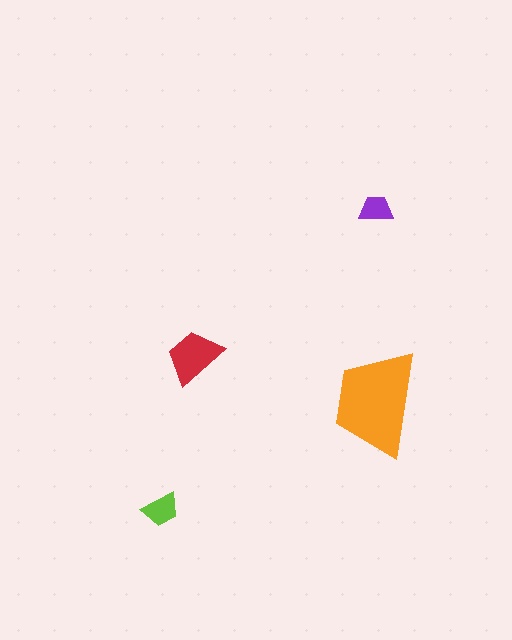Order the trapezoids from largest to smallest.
the orange one, the red one, the lime one, the purple one.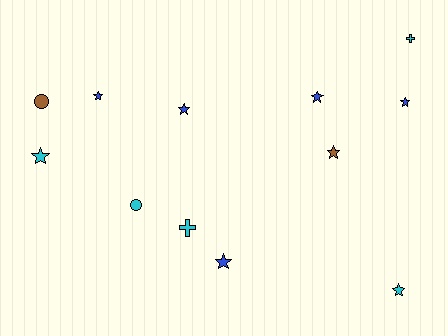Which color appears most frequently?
Cyan, with 5 objects.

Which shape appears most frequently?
Star, with 8 objects.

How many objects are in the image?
There are 12 objects.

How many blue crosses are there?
There are no blue crosses.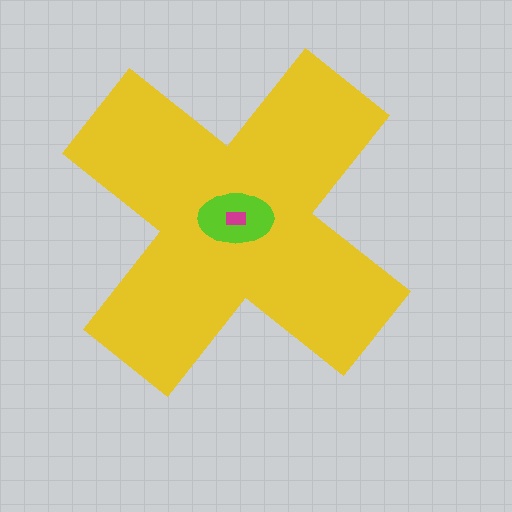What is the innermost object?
The magenta rectangle.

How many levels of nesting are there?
3.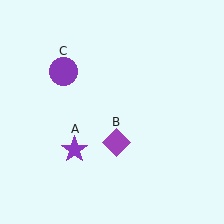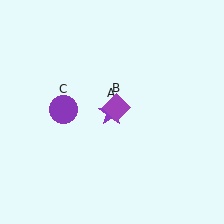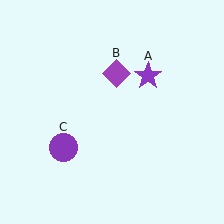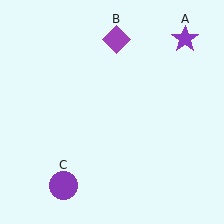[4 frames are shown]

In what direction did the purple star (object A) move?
The purple star (object A) moved up and to the right.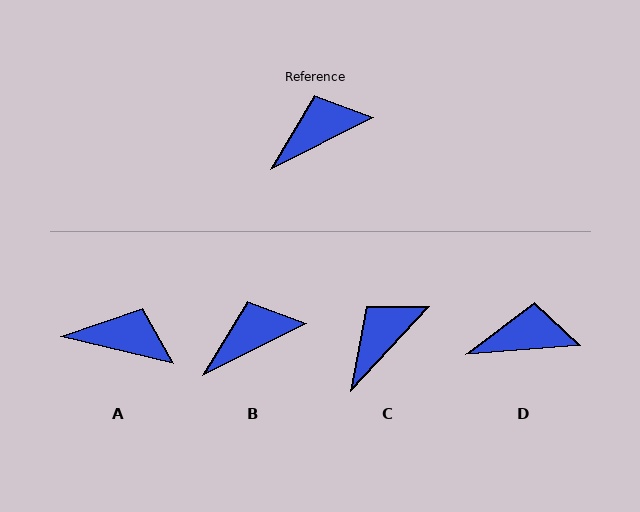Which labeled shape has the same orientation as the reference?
B.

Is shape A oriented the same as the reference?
No, it is off by about 40 degrees.